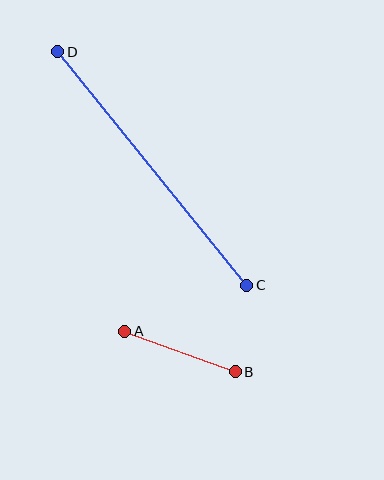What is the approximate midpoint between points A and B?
The midpoint is at approximately (180, 352) pixels.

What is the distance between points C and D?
The distance is approximately 301 pixels.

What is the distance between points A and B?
The distance is approximately 117 pixels.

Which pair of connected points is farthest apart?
Points C and D are farthest apart.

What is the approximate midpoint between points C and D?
The midpoint is at approximately (152, 168) pixels.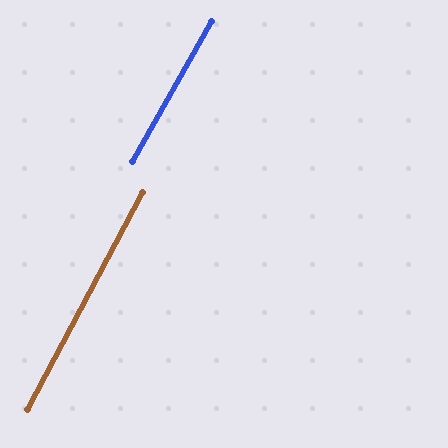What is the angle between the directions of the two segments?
Approximately 1 degree.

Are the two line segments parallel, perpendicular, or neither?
Parallel — their directions differ by only 1.4°.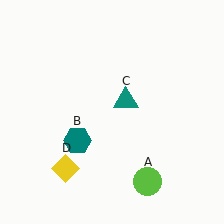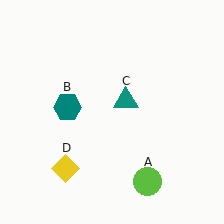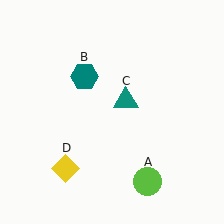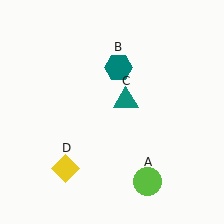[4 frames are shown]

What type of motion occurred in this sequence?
The teal hexagon (object B) rotated clockwise around the center of the scene.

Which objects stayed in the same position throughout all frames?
Lime circle (object A) and teal triangle (object C) and yellow diamond (object D) remained stationary.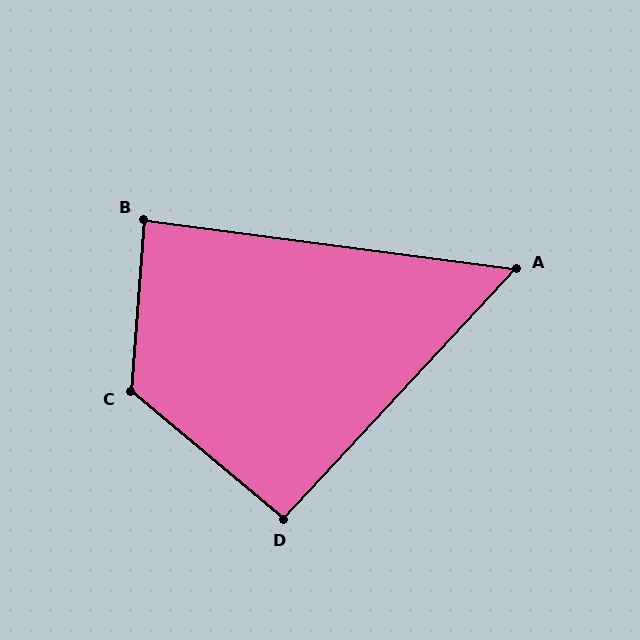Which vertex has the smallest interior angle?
A, at approximately 55 degrees.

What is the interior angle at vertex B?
Approximately 87 degrees (approximately right).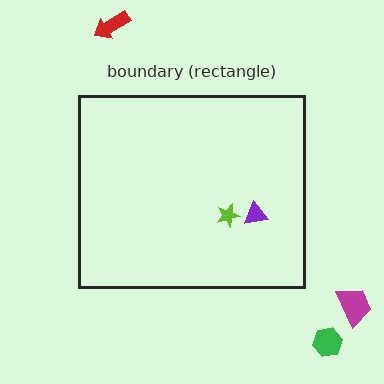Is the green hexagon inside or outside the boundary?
Outside.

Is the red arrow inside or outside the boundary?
Outside.